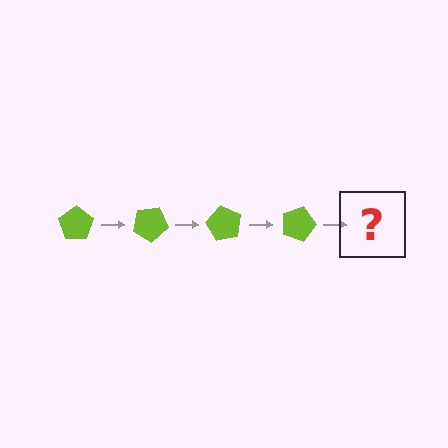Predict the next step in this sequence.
The next step is a lime pentagon rotated 120 degrees.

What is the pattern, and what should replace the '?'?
The pattern is that the pentagon rotates 30 degrees each step. The '?' should be a lime pentagon rotated 120 degrees.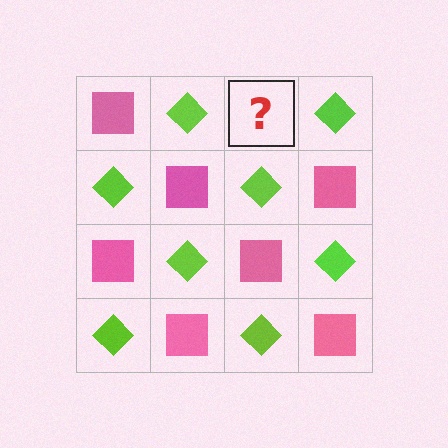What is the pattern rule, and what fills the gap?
The rule is that it alternates pink square and lime diamond in a checkerboard pattern. The gap should be filled with a pink square.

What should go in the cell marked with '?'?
The missing cell should contain a pink square.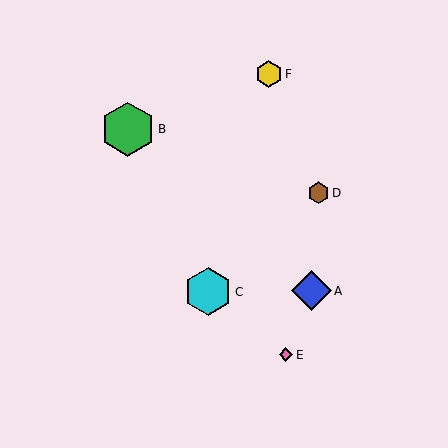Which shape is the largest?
The green hexagon (labeled B) is the largest.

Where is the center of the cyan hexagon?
The center of the cyan hexagon is at (208, 292).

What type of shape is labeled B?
Shape B is a green hexagon.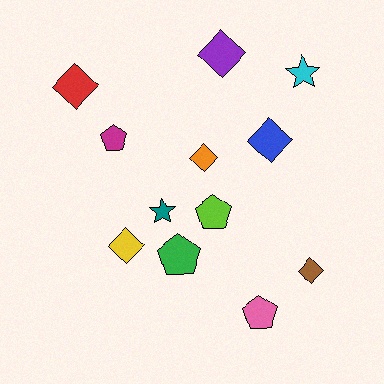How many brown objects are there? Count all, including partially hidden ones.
There is 1 brown object.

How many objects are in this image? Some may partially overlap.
There are 12 objects.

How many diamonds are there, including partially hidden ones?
There are 6 diamonds.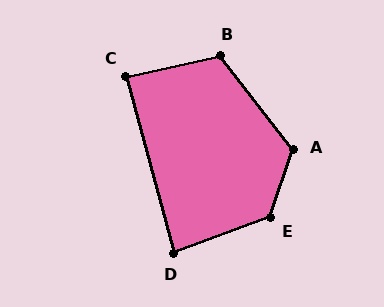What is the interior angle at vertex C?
Approximately 87 degrees (approximately right).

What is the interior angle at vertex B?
Approximately 116 degrees (obtuse).